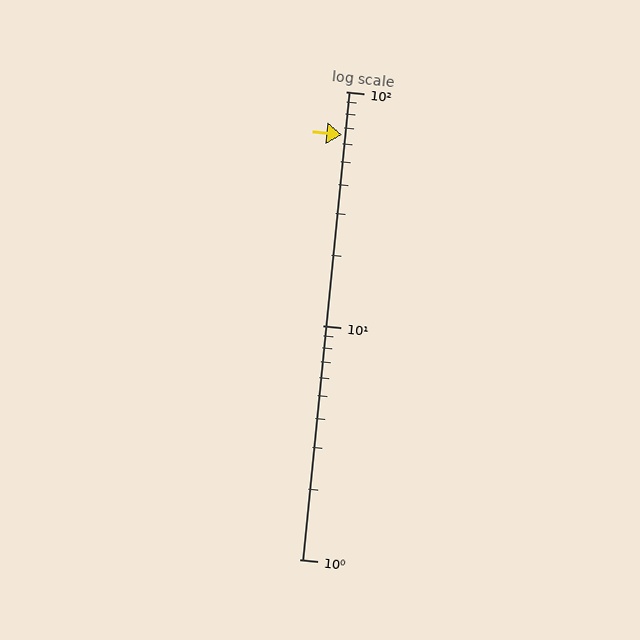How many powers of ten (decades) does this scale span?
The scale spans 2 decades, from 1 to 100.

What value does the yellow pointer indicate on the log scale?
The pointer indicates approximately 65.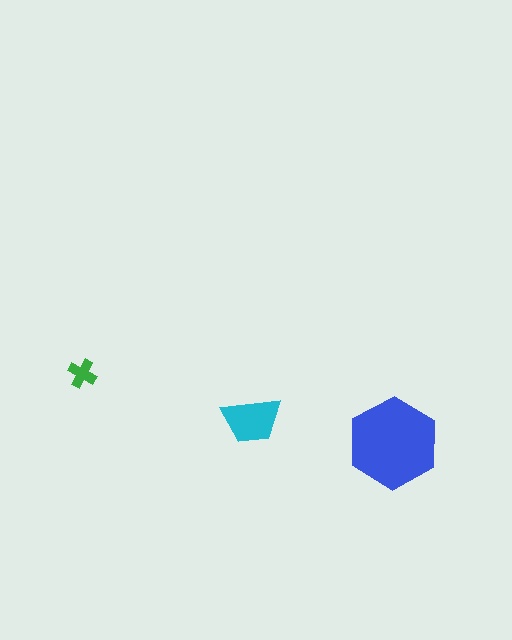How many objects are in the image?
There are 3 objects in the image.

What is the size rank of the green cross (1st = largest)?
3rd.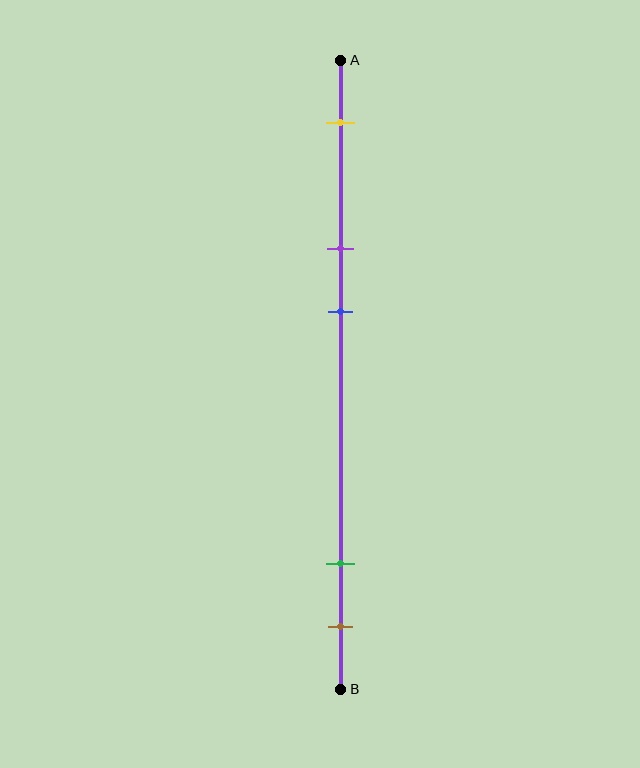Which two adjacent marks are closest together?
The green and brown marks are the closest adjacent pair.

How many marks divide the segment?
There are 5 marks dividing the segment.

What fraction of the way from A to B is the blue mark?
The blue mark is approximately 40% (0.4) of the way from A to B.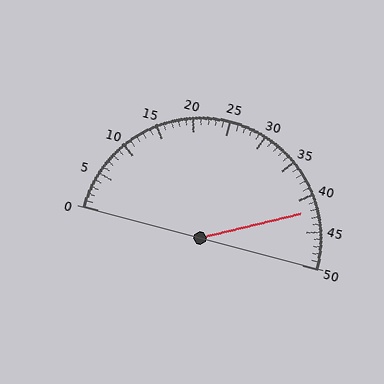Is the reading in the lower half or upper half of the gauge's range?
The reading is in the upper half of the range (0 to 50).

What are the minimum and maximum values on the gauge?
The gauge ranges from 0 to 50.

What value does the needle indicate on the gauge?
The needle indicates approximately 42.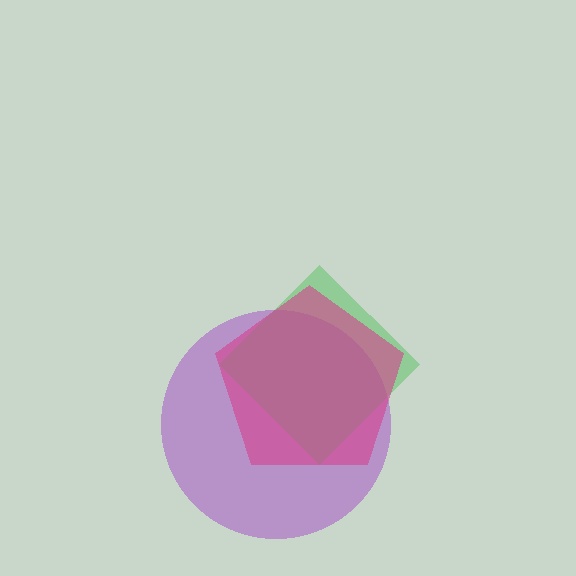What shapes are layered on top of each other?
The layered shapes are: a purple circle, a green diamond, a magenta pentagon.